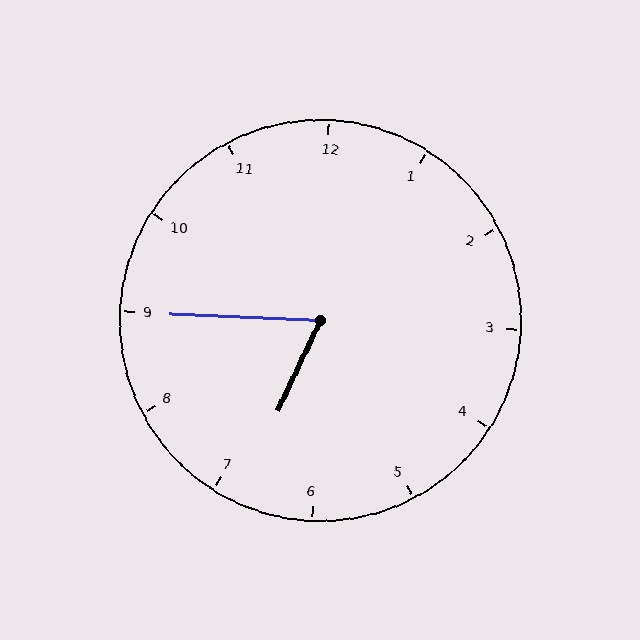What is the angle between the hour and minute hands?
Approximately 68 degrees.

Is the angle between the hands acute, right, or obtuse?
It is acute.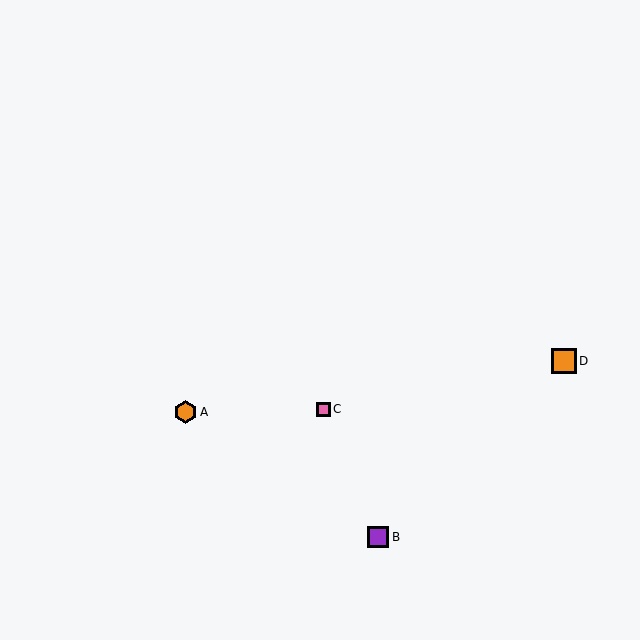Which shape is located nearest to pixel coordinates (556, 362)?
The orange square (labeled D) at (564, 361) is nearest to that location.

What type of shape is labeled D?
Shape D is an orange square.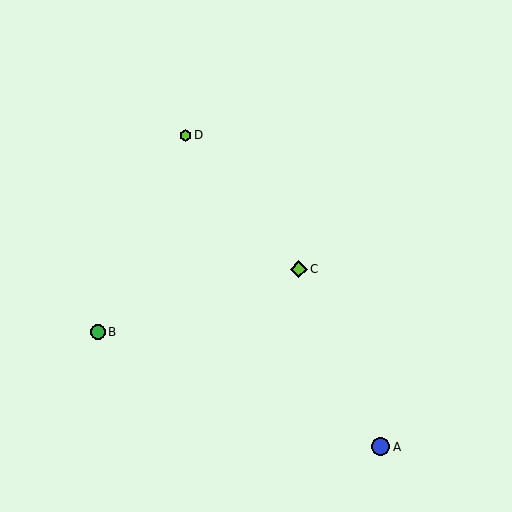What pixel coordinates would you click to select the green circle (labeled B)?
Click at (98, 332) to select the green circle B.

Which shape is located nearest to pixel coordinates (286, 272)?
The lime diamond (labeled C) at (299, 269) is nearest to that location.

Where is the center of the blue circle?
The center of the blue circle is at (381, 447).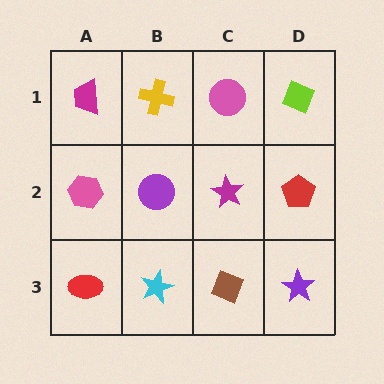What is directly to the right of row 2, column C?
A red pentagon.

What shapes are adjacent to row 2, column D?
A lime diamond (row 1, column D), a purple star (row 3, column D), a magenta star (row 2, column C).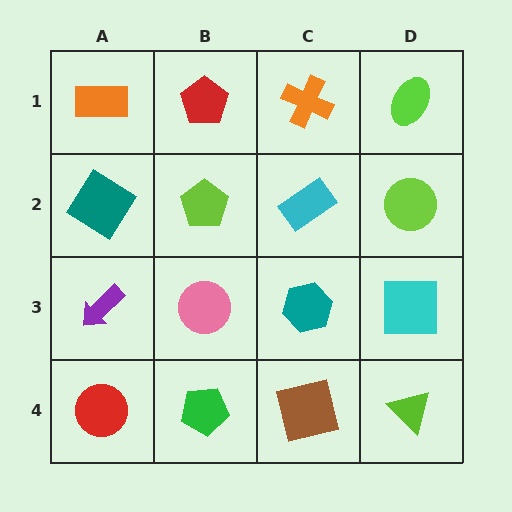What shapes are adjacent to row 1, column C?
A cyan rectangle (row 2, column C), a red pentagon (row 1, column B), a lime ellipse (row 1, column D).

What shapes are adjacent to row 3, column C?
A cyan rectangle (row 2, column C), a brown square (row 4, column C), a pink circle (row 3, column B), a cyan square (row 3, column D).